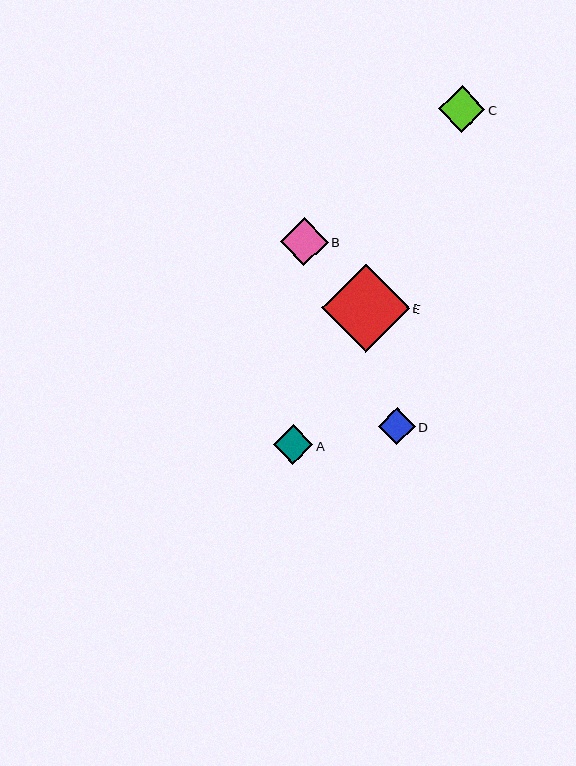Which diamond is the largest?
Diamond E is the largest with a size of approximately 88 pixels.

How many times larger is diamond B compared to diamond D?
Diamond B is approximately 1.3 times the size of diamond D.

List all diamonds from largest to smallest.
From largest to smallest: E, B, C, A, D.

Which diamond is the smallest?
Diamond D is the smallest with a size of approximately 36 pixels.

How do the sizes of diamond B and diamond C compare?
Diamond B and diamond C are approximately the same size.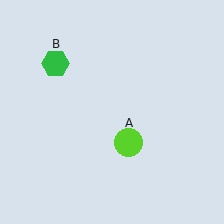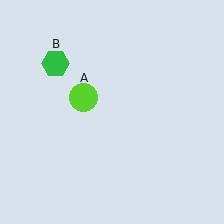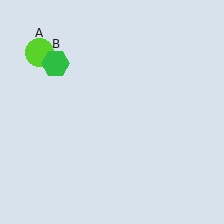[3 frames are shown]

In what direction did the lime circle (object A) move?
The lime circle (object A) moved up and to the left.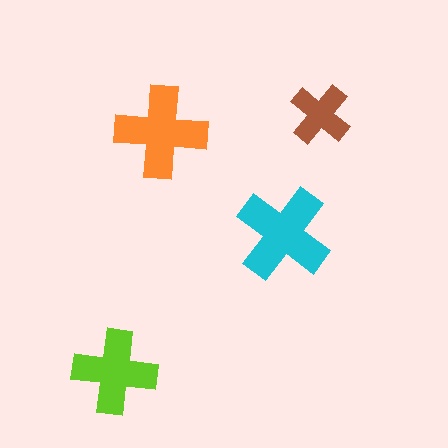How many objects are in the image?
There are 4 objects in the image.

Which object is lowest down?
The lime cross is bottommost.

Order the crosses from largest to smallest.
the cyan one, the orange one, the lime one, the brown one.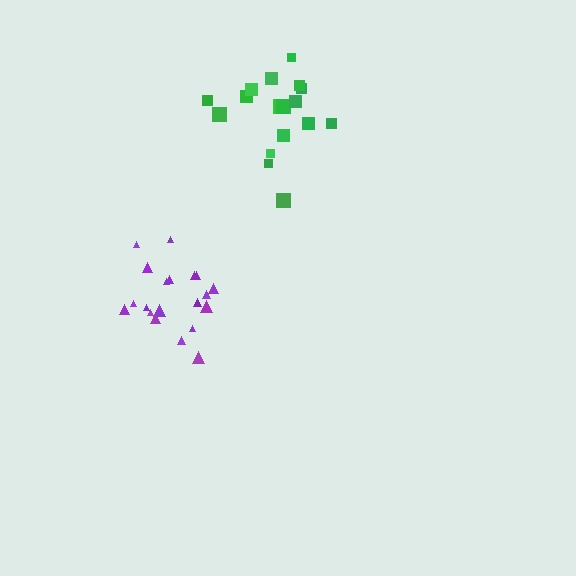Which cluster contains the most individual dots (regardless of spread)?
Purple (20).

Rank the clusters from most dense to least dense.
purple, green.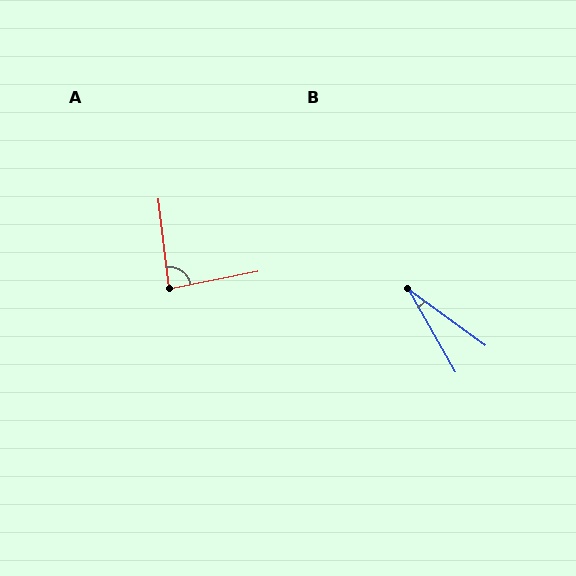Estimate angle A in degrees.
Approximately 86 degrees.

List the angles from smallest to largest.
B (25°), A (86°).